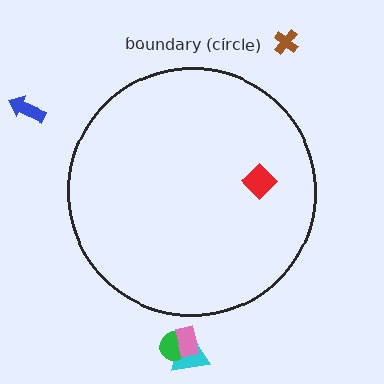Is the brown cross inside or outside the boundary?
Outside.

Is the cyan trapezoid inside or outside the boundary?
Outside.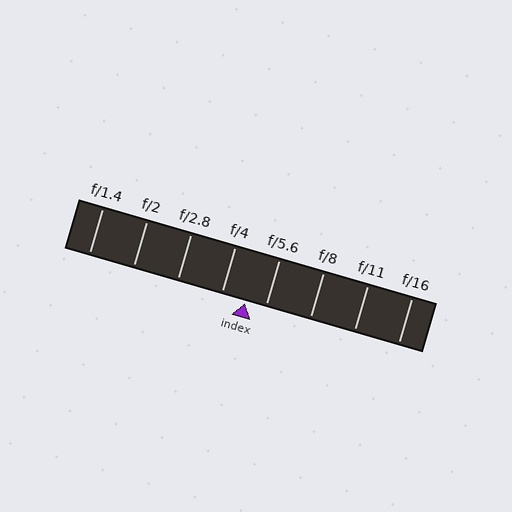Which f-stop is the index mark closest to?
The index mark is closest to f/5.6.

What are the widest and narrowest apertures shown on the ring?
The widest aperture shown is f/1.4 and the narrowest is f/16.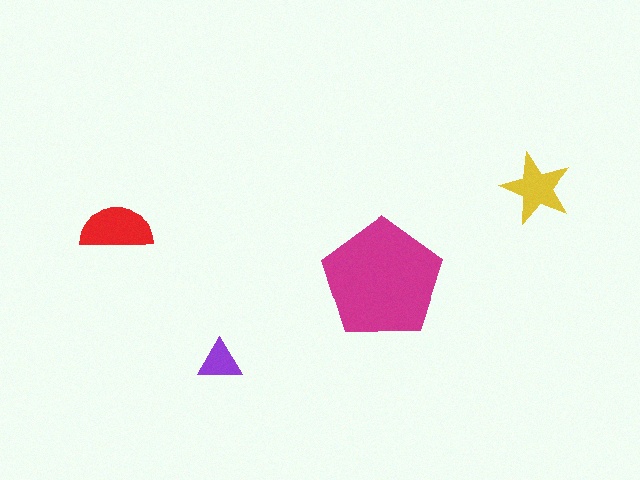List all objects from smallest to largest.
The purple triangle, the yellow star, the red semicircle, the magenta pentagon.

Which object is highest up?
The yellow star is topmost.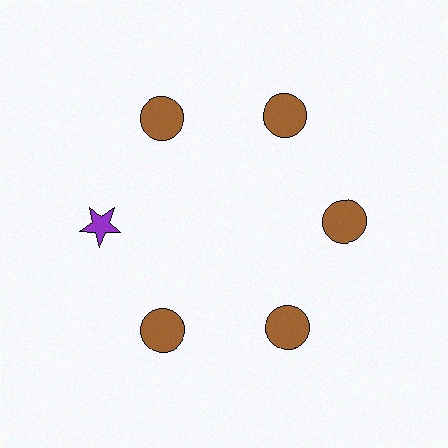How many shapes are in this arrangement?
There are 6 shapes arranged in a ring pattern.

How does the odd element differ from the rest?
It differs in both color (purple instead of brown) and shape (star instead of circle).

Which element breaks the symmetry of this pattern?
The purple star at roughly the 9 o'clock position breaks the symmetry. All other shapes are brown circles.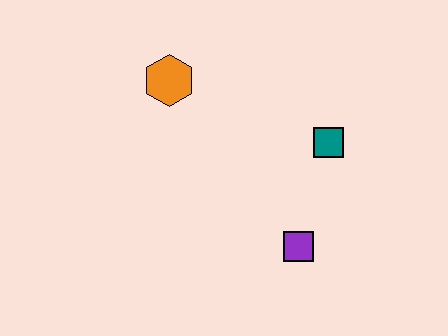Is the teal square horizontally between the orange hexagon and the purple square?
No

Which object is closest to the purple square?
The teal square is closest to the purple square.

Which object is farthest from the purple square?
The orange hexagon is farthest from the purple square.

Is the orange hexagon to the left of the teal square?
Yes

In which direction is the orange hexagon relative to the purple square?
The orange hexagon is above the purple square.